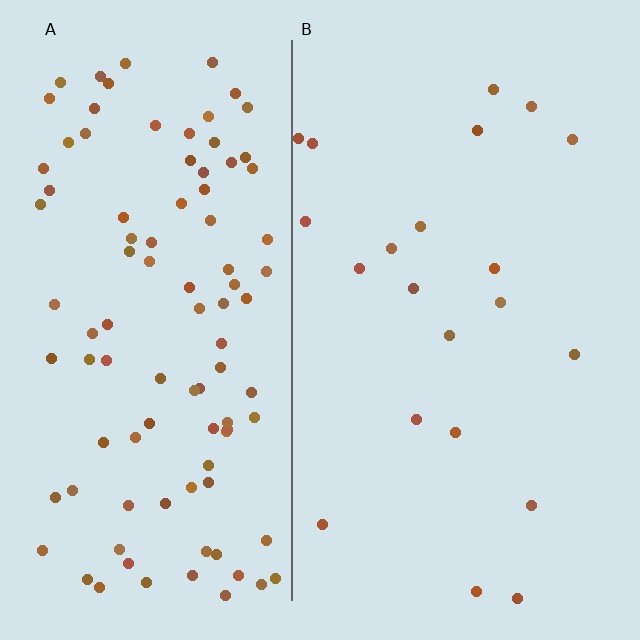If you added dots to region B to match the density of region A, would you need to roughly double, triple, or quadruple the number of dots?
Approximately quadruple.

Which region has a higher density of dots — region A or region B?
A (the left).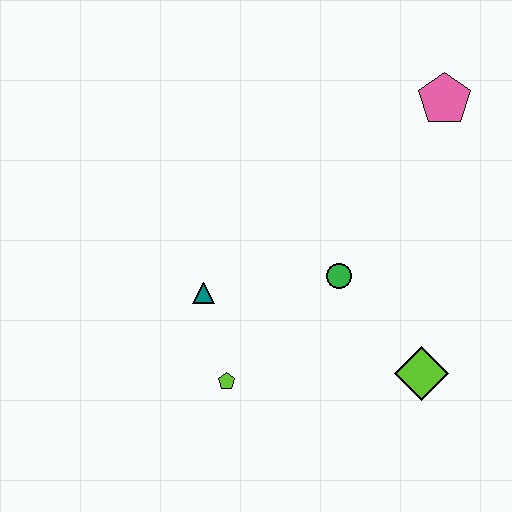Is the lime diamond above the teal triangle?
No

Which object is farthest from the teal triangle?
The pink pentagon is farthest from the teal triangle.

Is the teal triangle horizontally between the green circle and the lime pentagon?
No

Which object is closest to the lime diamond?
The green circle is closest to the lime diamond.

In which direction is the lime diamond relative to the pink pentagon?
The lime diamond is below the pink pentagon.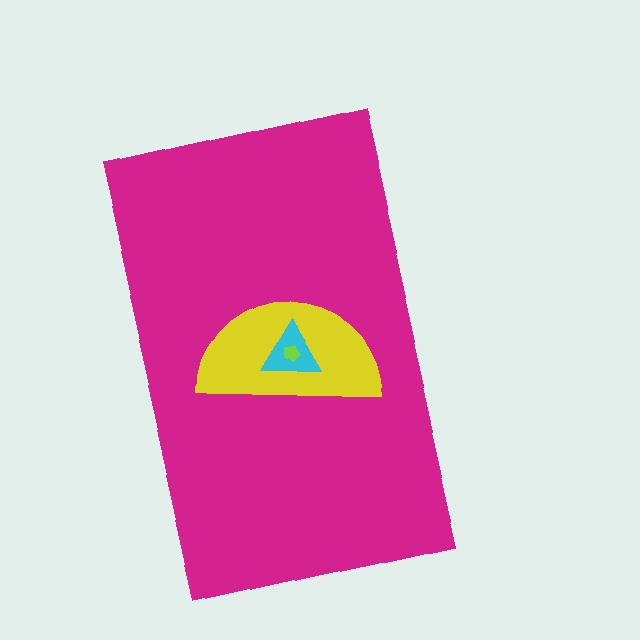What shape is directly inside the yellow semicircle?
The cyan triangle.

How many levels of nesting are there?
4.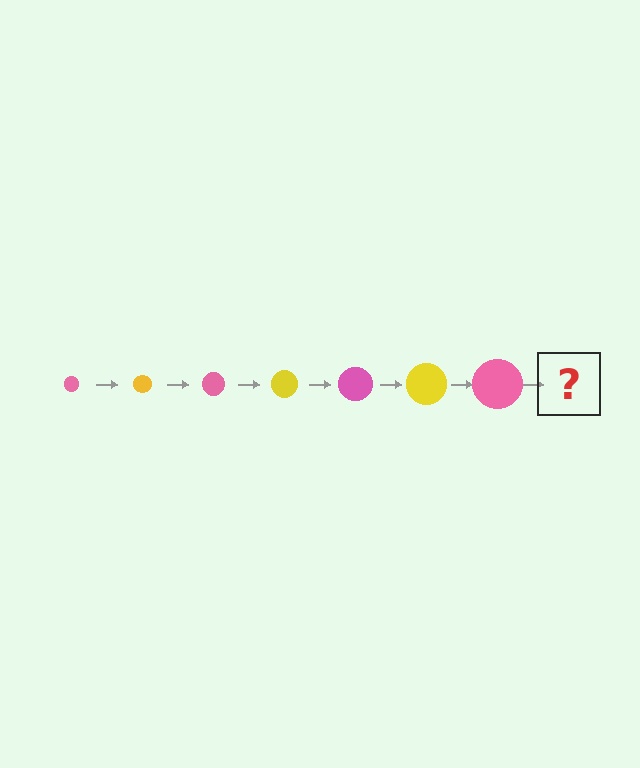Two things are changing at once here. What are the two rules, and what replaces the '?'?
The two rules are that the circle grows larger each step and the color cycles through pink and yellow. The '?' should be a yellow circle, larger than the previous one.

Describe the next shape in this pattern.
It should be a yellow circle, larger than the previous one.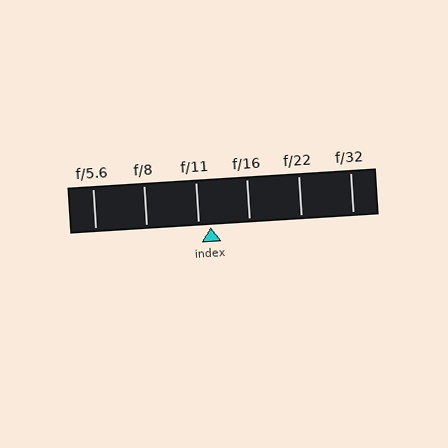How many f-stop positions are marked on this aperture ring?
There are 6 f-stop positions marked.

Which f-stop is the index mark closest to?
The index mark is closest to f/11.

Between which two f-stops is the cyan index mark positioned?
The index mark is between f/11 and f/16.